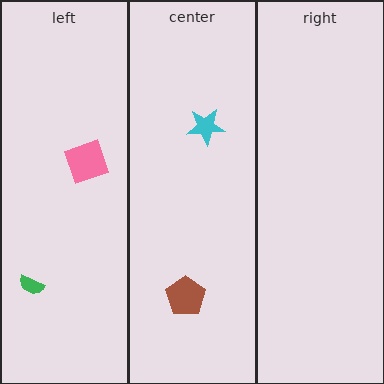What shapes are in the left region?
The green semicircle, the pink square.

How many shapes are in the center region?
2.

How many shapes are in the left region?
2.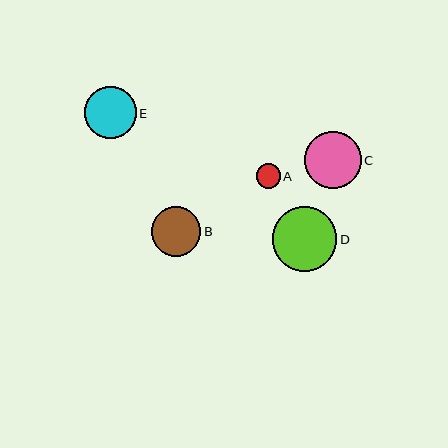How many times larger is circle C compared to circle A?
Circle C is approximately 2.4 times the size of circle A.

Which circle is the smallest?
Circle A is the smallest with a size of approximately 24 pixels.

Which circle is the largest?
Circle D is the largest with a size of approximately 64 pixels.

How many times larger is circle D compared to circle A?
Circle D is approximately 2.7 times the size of circle A.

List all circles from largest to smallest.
From largest to smallest: D, C, E, B, A.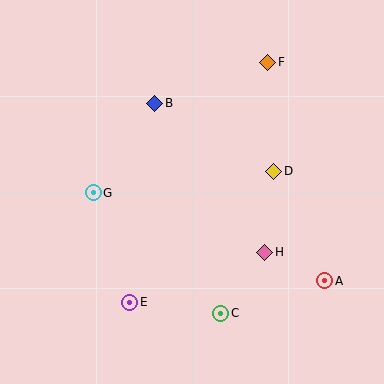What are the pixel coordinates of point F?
Point F is at (268, 62).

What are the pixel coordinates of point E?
Point E is at (130, 302).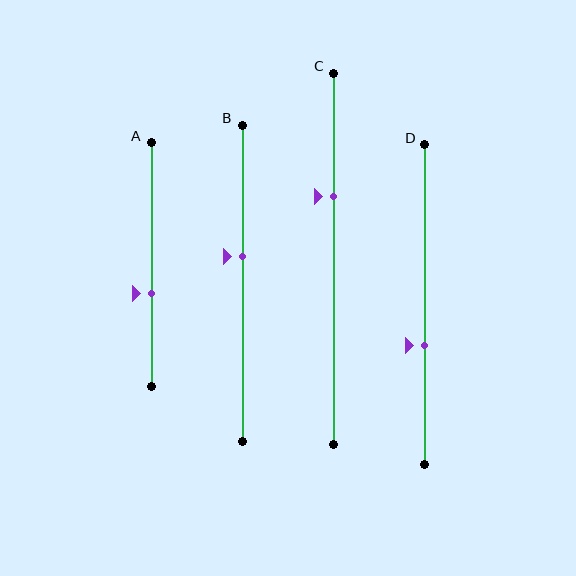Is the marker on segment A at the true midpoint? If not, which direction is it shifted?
No, the marker on segment A is shifted downward by about 12% of the segment length.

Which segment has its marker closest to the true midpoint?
Segment B has its marker closest to the true midpoint.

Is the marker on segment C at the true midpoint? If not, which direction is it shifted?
No, the marker on segment C is shifted upward by about 17% of the segment length.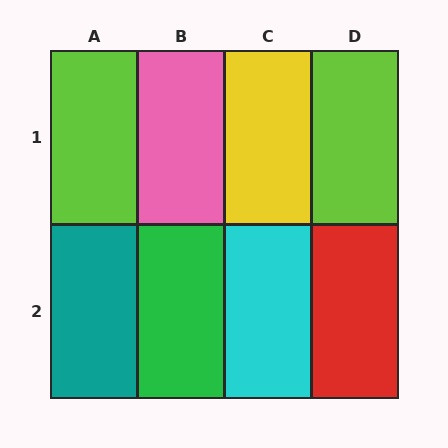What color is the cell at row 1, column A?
Lime.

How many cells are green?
1 cell is green.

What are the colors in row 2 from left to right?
Teal, green, cyan, red.